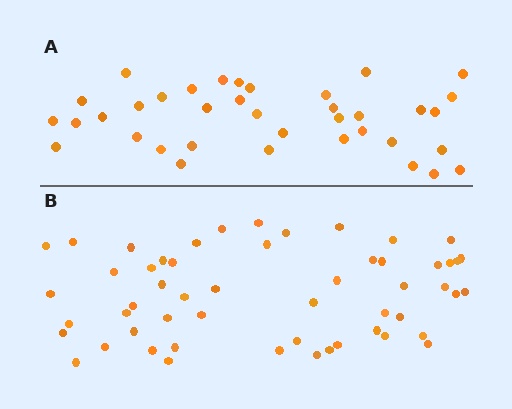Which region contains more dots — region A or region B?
Region B (the bottom region) has more dots.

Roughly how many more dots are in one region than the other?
Region B has approximately 15 more dots than region A.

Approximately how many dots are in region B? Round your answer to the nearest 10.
About 50 dots. (The exact count is 54, which rounds to 50.)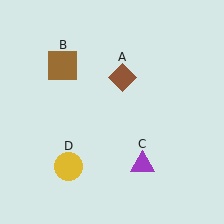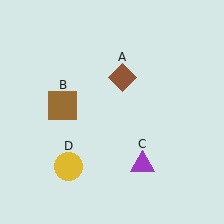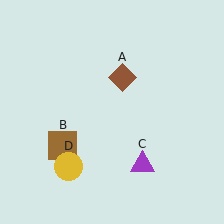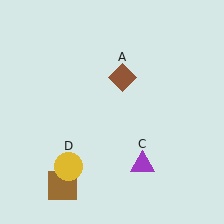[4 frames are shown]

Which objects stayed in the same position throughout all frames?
Brown diamond (object A) and purple triangle (object C) and yellow circle (object D) remained stationary.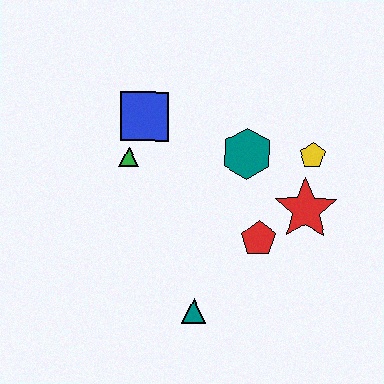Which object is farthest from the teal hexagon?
The teal triangle is farthest from the teal hexagon.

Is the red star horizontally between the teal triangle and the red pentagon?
No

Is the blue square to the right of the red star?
No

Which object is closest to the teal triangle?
The red pentagon is closest to the teal triangle.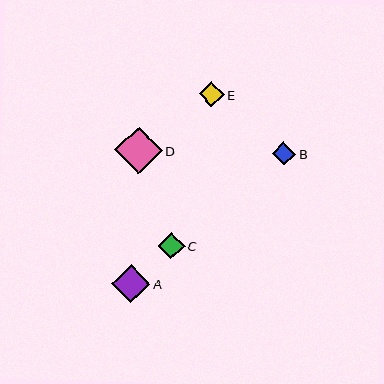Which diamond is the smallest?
Diamond B is the smallest with a size of approximately 23 pixels.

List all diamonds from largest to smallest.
From largest to smallest: D, A, C, E, B.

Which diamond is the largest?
Diamond D is the largest with a size of approximately 47 pixels.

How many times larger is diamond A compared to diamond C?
Diamond A is approximately 1.4 times the size of diamond C.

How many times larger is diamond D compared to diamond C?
Diamond D is approximately 1.8 times the size of diamond C.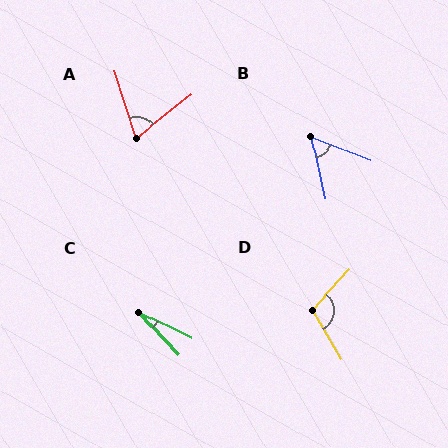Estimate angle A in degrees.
Approximately 70 degrees.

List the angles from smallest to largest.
C (22°), B (57°), A (70°), D (107°).